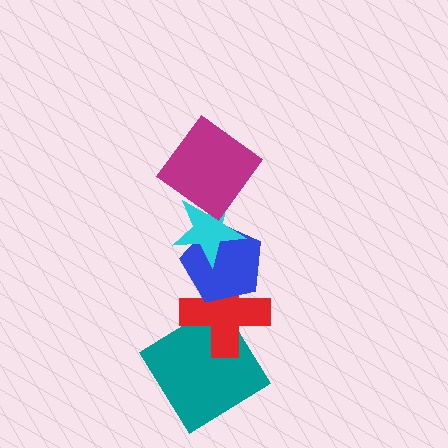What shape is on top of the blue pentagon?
The cyan star is on top of the blue pentagon.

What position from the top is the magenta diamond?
The magenta diamond is 1st from the top.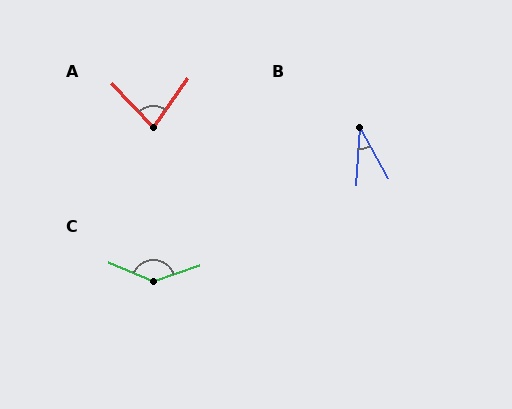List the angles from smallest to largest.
B (32°), A (79°), C (137°).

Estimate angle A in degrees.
Approximately 79 degrees.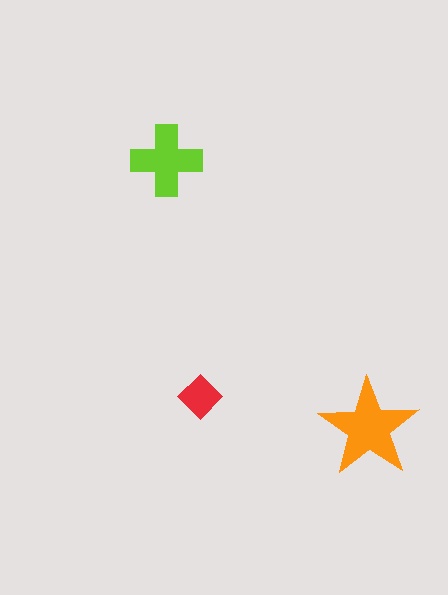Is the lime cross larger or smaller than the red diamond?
Larger.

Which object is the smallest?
The red diamond.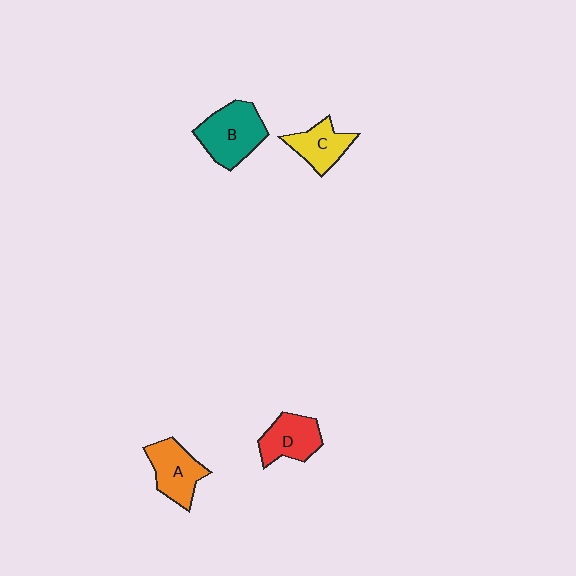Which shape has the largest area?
Shape B (teal).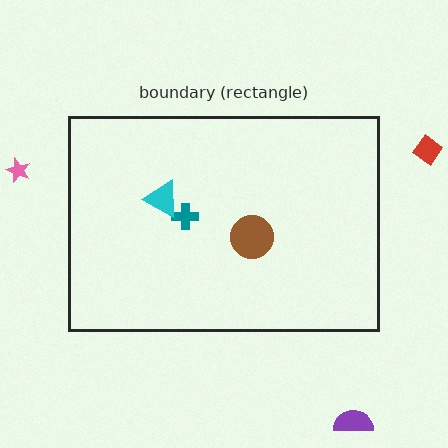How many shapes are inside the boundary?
3 inside, 3 outside.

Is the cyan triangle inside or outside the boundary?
Inside.